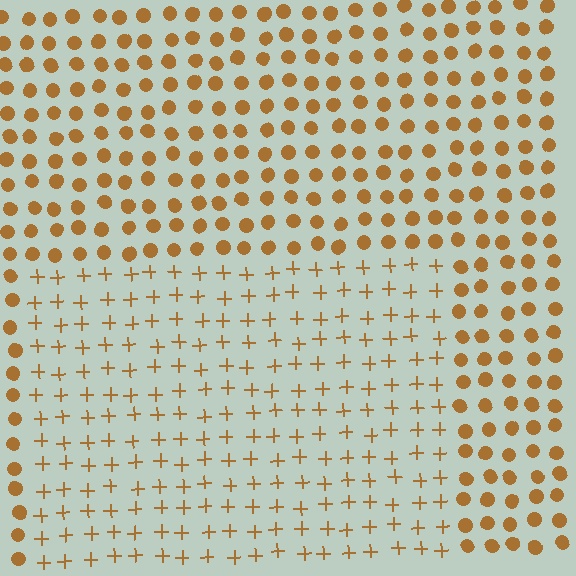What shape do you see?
I see a rectangle.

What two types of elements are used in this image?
The image uses plus signs inside the rectangle region and circles outside it.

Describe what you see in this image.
The image is filled with small brown elements arranged in a uniform grid. A rectangle-shaped region contains plus signs, while the surrounding area contains circles. The boundary is defined purely by the change in element shape.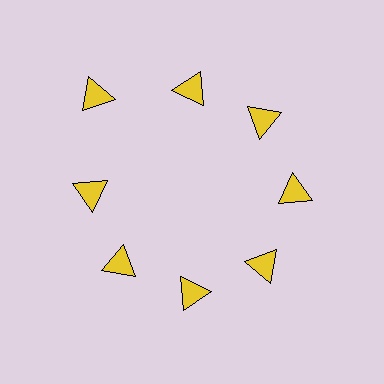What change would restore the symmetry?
The symmetry would be restored by moving it inward, back onto the ring so that all 8 triangles sit at equal angles and equal distance from the center.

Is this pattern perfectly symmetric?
No. The 8 yellow triangles are arranged in a ring, but one element near the 10 o'clock position is pushed outward from the center, breaking the 8-fold rotational symmetry.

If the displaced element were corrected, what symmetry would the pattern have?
It would have 8-fold rotational symmetry — the pattern would map onto itself every 45 degrees.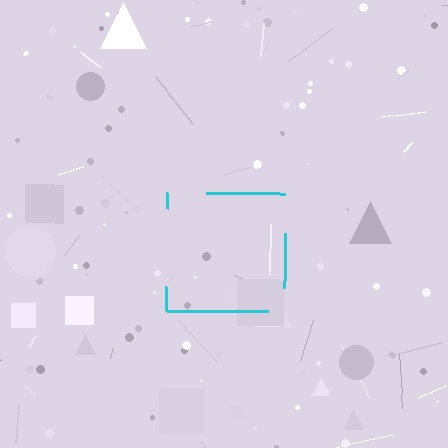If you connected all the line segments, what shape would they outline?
They would outline a square.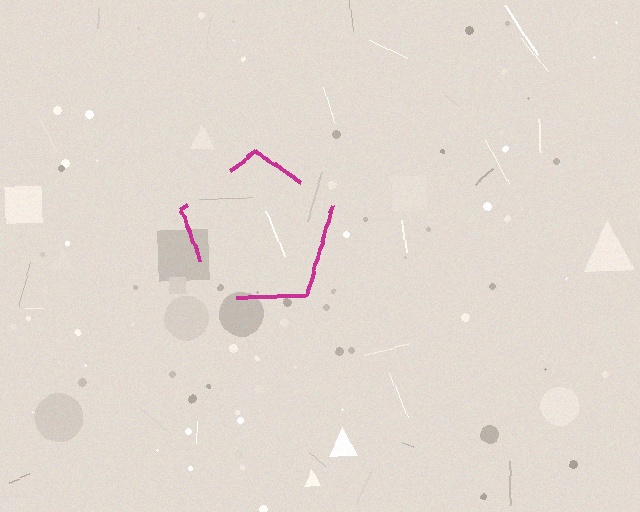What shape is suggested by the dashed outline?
The dashed outline suggests a pentagon.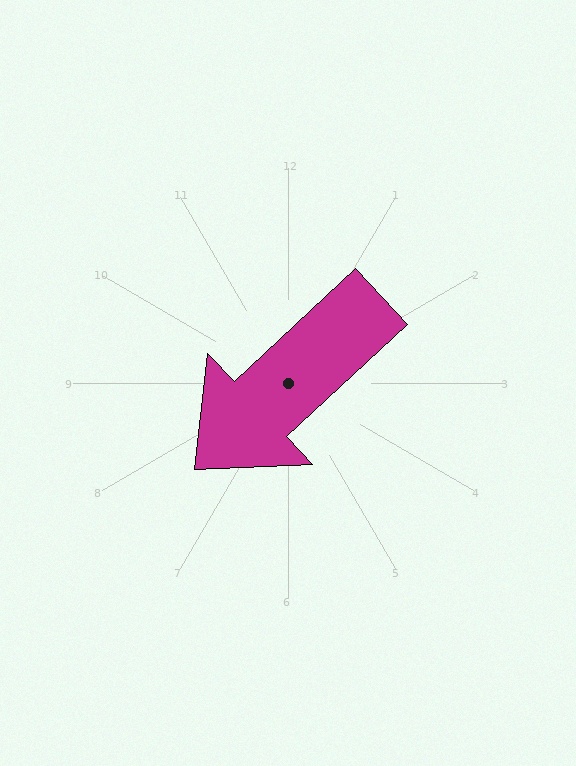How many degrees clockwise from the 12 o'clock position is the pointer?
Approximately 227 degrees.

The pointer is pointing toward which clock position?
Roughly 8 o'clock.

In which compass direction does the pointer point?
Southwest.